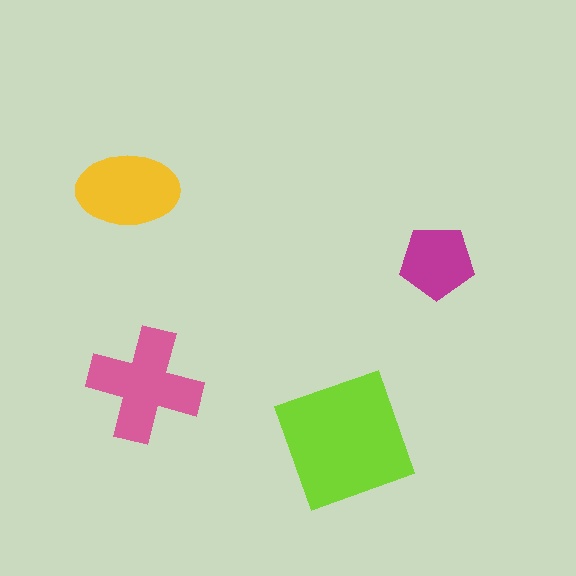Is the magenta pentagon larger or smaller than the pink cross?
Smaller.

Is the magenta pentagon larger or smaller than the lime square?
Smaller.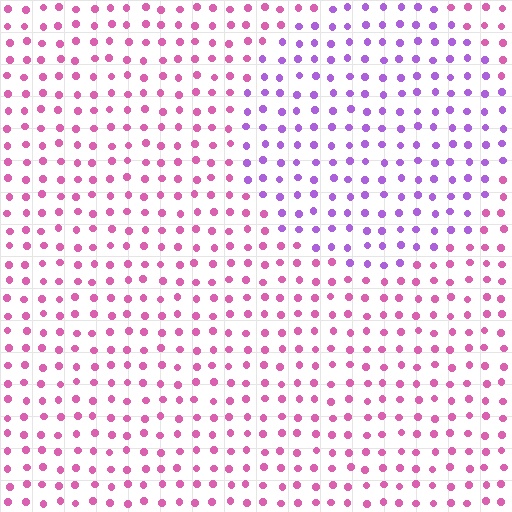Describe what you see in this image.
The image is filled with small pink elements in a uniform arrangement. A circle-shaped region is visible where the elements are tinted to a slightly different hue, forming a subtle color boundary.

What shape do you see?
I see a circle.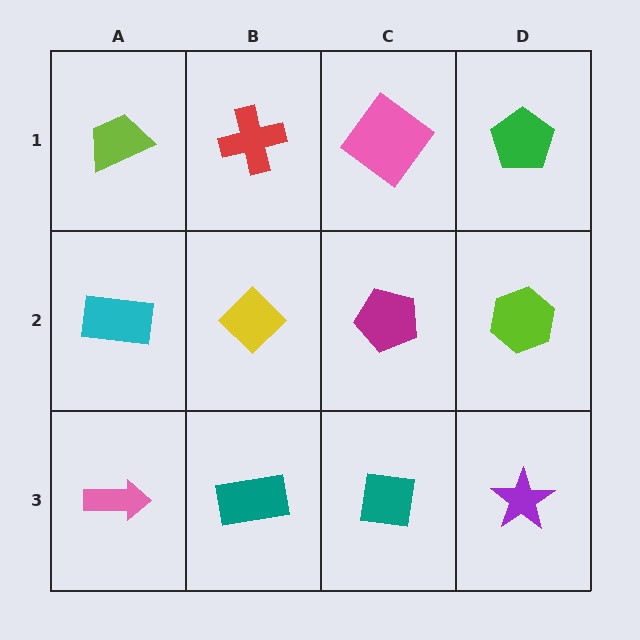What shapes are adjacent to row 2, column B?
A red cross (row 1, column B), a teal rectangle (row 3, column B), a cyan rectangle (row 2, column A), a magenta pentagon (row 2, column C).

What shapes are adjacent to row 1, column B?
A yellow diamond (row 2, column B), a lime trapezoid (row 1, column A), a pink diamond (row 1, column C).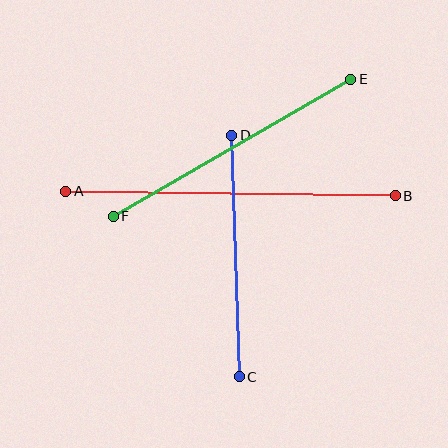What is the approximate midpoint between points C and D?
The midpoint is at approximately (235, 256) pixels.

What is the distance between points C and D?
The distance is approximately 242 pixels.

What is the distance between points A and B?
The distance is approximately 329 pixels.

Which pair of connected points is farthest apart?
Points A and B are farthest apart.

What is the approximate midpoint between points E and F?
The midpoint is at approximately (232, 148) pixels.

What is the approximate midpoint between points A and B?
The midpoint is at approximately (230, 194) pixels.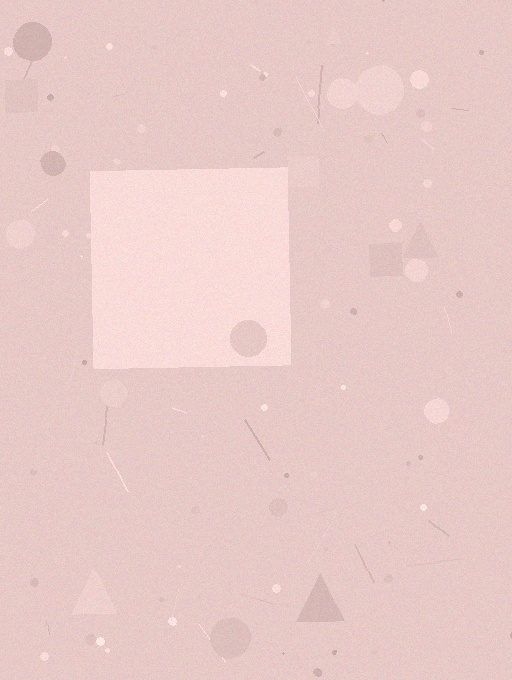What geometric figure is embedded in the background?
A square is embedded in the background.